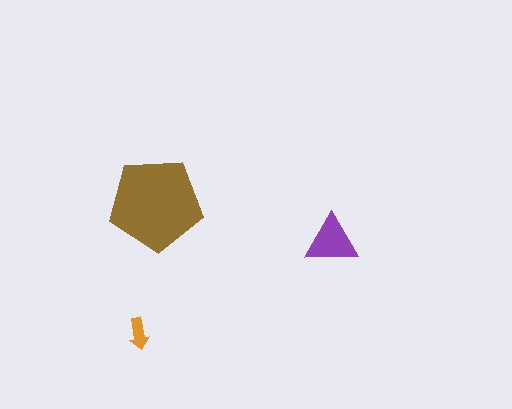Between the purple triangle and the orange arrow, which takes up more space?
The purple triangle.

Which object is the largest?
The brown pentagon.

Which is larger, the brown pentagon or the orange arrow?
The brown pentagon.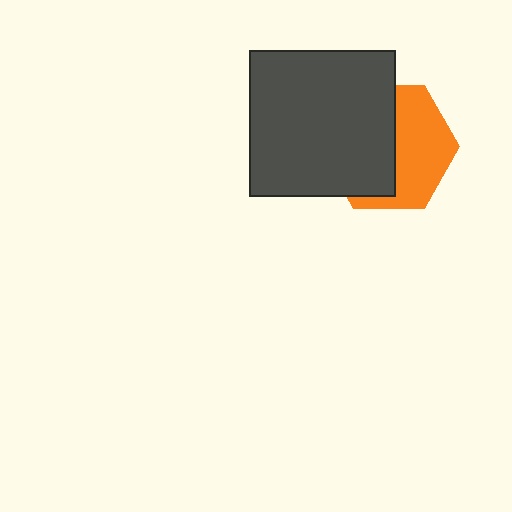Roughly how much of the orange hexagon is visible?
About half of it is visible (roughly 48%).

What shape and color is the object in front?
The object in front is a dark gray square.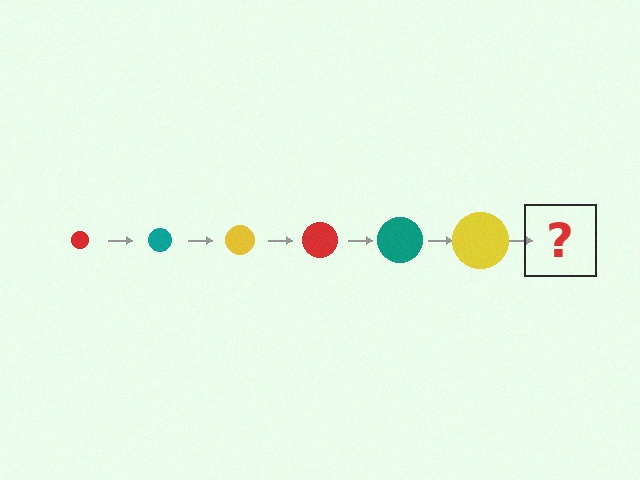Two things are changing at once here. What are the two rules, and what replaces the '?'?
The two rules are that the circle grows larger each step and the color cycles through red, teal, and yellow. The '?' should be a red circle, larger than the previous one.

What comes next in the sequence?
The next element should be a red circle, larger than the previous one.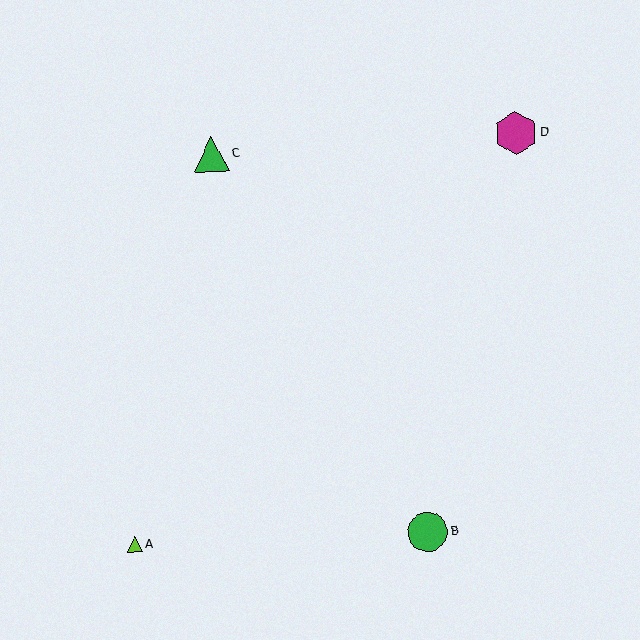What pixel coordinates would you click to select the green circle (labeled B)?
Click at (428, 532) to select the green circle B.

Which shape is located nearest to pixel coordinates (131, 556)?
The lime triangle (labeled A) at (135, 544) is nearest to that location.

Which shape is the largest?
The magenta hexagon (labeled D) is the largest.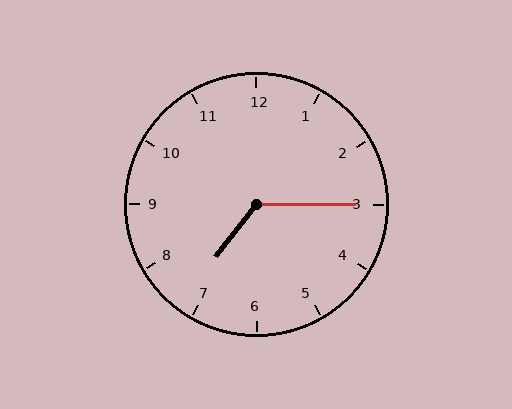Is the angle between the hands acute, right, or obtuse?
It is obtuse.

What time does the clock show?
7:15.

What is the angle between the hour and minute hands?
Approximately 128 degrees.